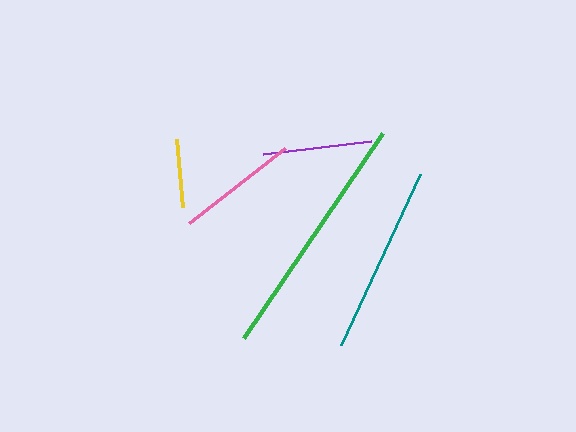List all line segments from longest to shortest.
From longest to shortest: green, teal, pink, purple, yellow.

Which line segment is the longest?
The green line is the longest at approximately 249 pixels.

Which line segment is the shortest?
The yellow line is the shortest at approximately 69 pixels.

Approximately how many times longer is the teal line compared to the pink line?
The teal line is approximately 1.6 times the length of the pink line.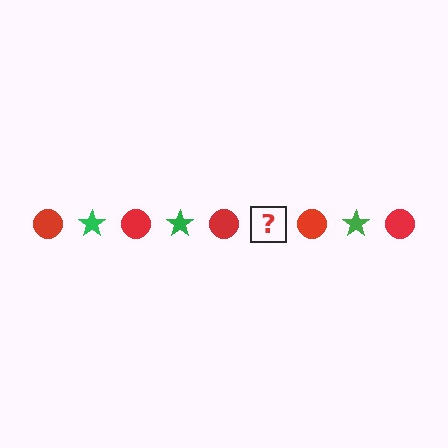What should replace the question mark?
The question mark should be replaced with a green star.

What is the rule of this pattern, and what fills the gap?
The rule is that the pattern alternates between red circle and green star. The gap should be filled with a green star.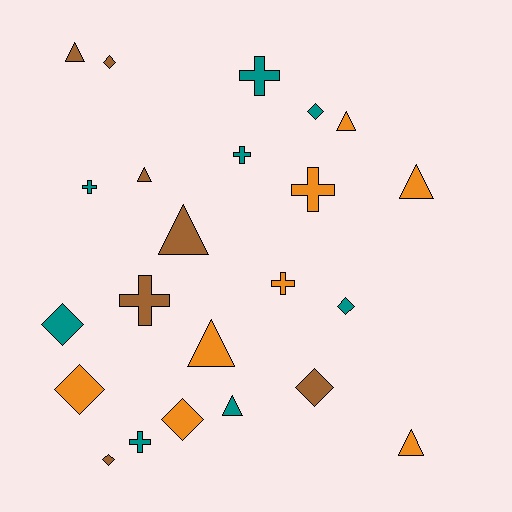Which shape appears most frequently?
Triangle, with 8 objects.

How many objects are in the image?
There are 23 objects.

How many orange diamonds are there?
There are 2 orange diamonds.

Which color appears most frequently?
Teal, with 8 objects.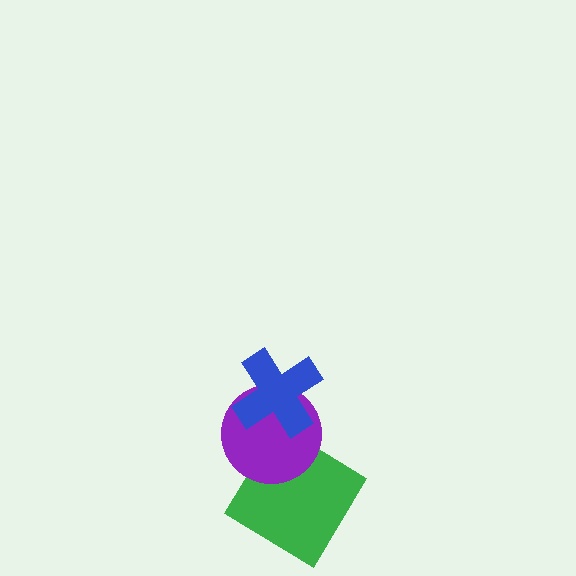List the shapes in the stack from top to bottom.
From top to bottom: the blue cross, the purple circle, the green diamond.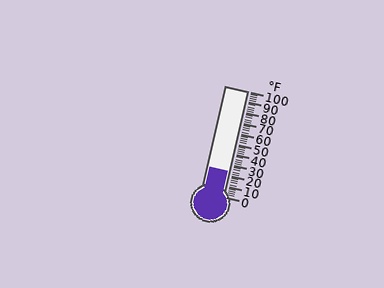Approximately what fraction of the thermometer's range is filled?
The thermometer is filled to approximately 25% of its range.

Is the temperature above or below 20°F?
The temperature is above 20°F.